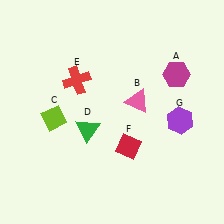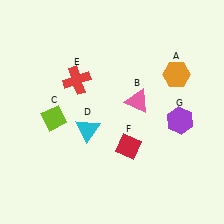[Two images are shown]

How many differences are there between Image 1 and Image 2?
There are 2 differences between the two images.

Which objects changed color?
A changed from magenta to orange. D changed from green to cyan.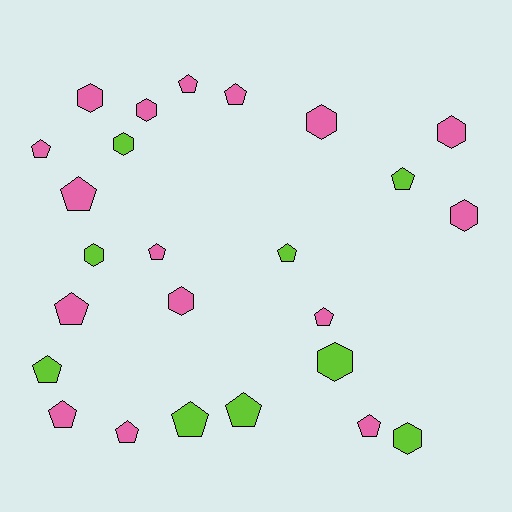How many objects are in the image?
There are 25 objects.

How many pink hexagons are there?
There are 6 pink hexagons.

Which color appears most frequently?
Pink, with 16 objects.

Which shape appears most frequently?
Pentagon, with 15 objects.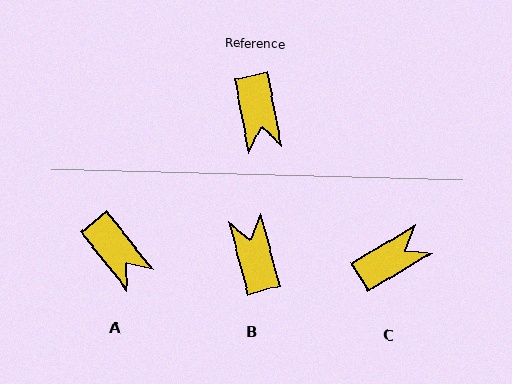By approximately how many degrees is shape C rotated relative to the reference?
Approximately 109 degrees counter-clockwise.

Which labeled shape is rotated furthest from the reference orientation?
B, about 177 degrees away.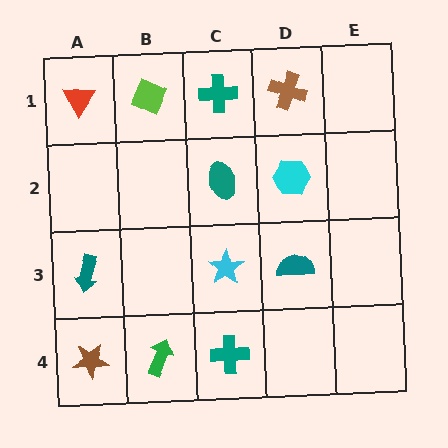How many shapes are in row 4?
3 shapes.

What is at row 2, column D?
A cyan hexagon.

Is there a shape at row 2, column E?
No, that cell is empty.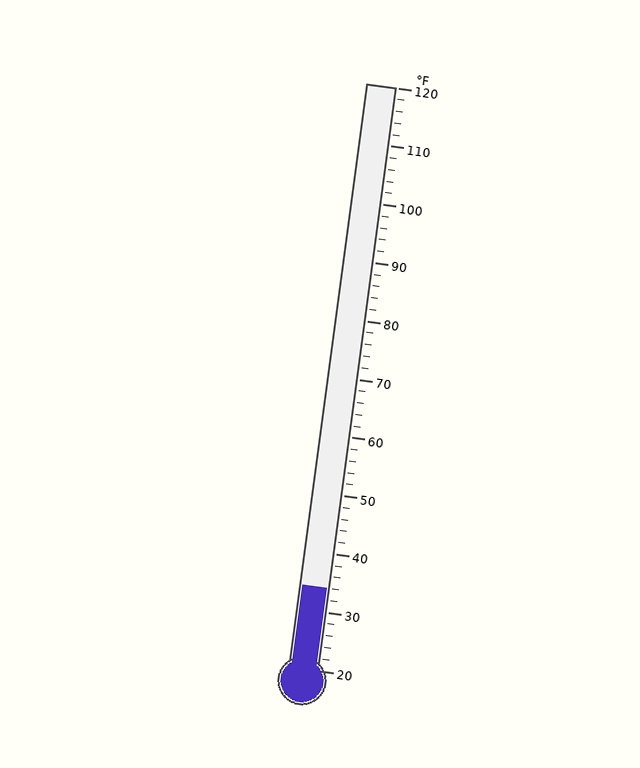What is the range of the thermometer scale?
The thermometer scale ranges from 20°F to 120°F.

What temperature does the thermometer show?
The thermometer shows approximately 34°F.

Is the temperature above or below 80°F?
The temperature is below 80°F.